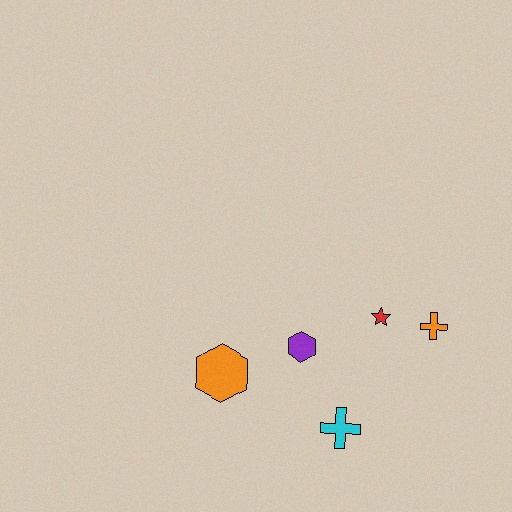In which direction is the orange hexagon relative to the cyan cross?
The orange hexagon is to the left of the cyan cross.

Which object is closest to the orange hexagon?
The purple hexagon is closest to the orange hexagon.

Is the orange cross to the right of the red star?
Yes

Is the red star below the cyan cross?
No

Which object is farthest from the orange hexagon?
The orange cross is farthest from the orange hexagon.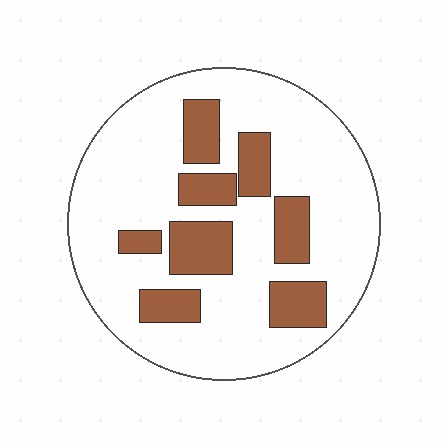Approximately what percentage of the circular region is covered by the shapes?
Approximately 25%.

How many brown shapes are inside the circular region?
8.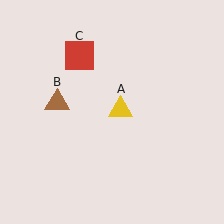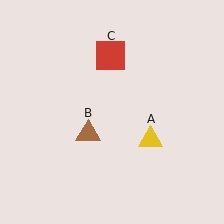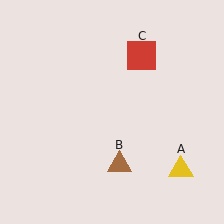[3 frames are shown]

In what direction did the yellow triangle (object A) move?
The yellow triangle (object A) moved down and to the right.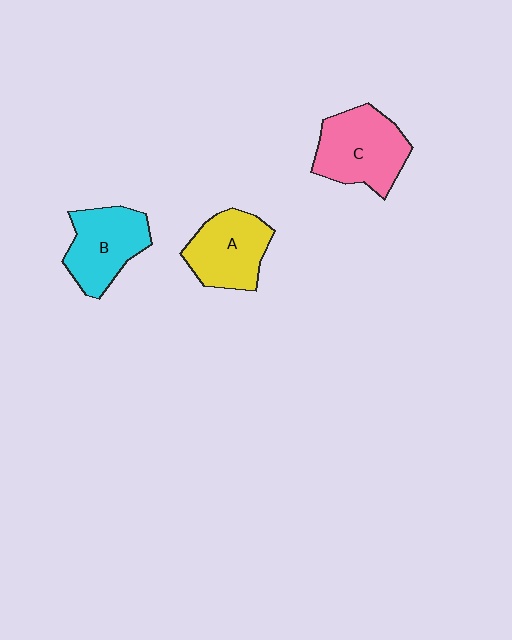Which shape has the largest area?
Shape C (pink).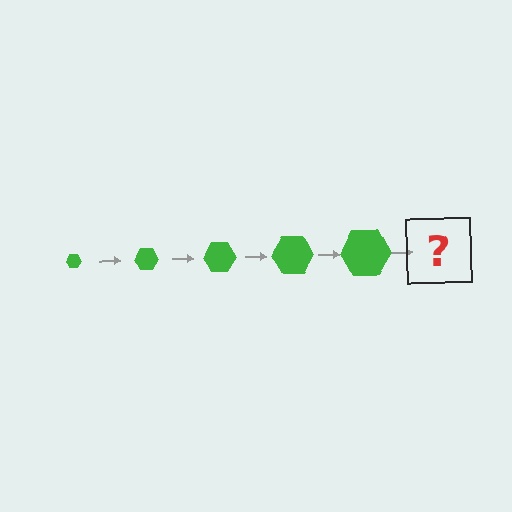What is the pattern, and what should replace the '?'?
The pattern is that the hexagon gets progressively larger each step. The '?' should be a green hexagon, larger than the previous one.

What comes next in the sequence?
The next element should be a green hexagon, larger than the previous one.